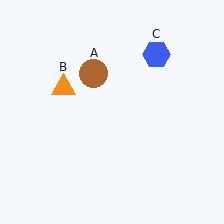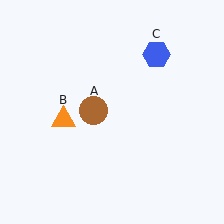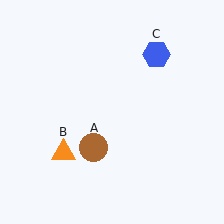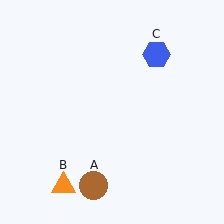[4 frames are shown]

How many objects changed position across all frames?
2 objects changed position: brown circle (object A), orange triangle (object B).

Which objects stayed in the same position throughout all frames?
Blue hexagon (object C) remained stationary.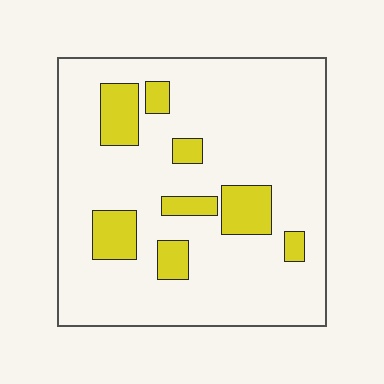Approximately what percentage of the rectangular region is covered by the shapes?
Approximately 15%.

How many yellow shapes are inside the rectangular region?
8.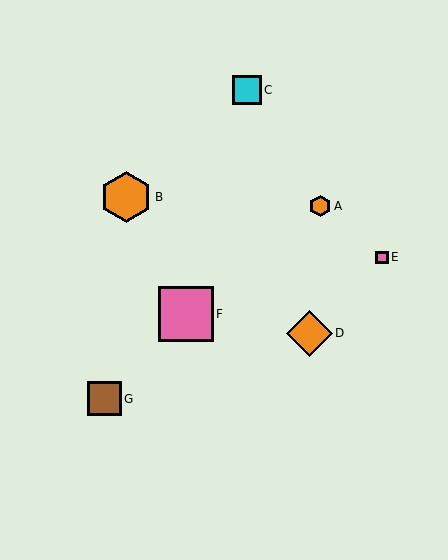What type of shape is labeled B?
Shape B is an orange hexagon.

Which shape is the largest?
The pink square (labeled F) is the largest.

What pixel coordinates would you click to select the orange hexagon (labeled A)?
Click at (320, 206) to select the orange hexagon A.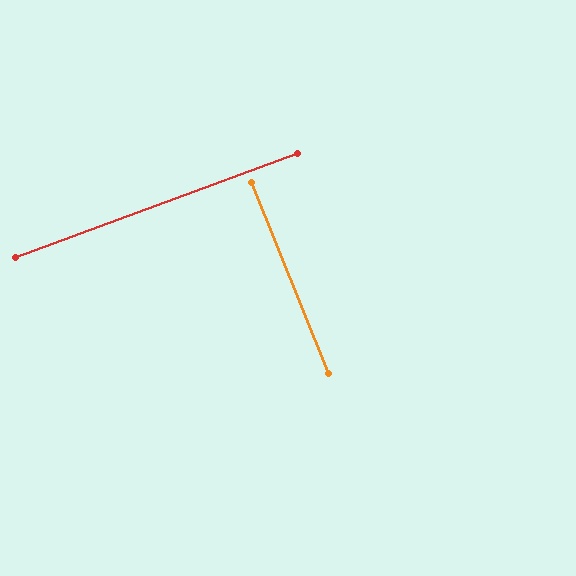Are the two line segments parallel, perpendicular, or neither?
Perpendicular — they meet at approximately 88°.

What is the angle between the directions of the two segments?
Approximately 88 degrees.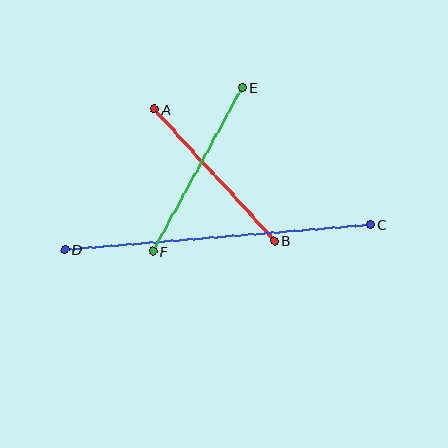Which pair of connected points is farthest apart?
Points C and D are farthest apart.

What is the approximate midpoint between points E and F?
The midpoint is at approximately (197, 169) pixels.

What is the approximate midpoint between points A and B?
The midpoint is at approximately (214, 175) pixels.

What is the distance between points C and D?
The distance is approximately 307 pixels.